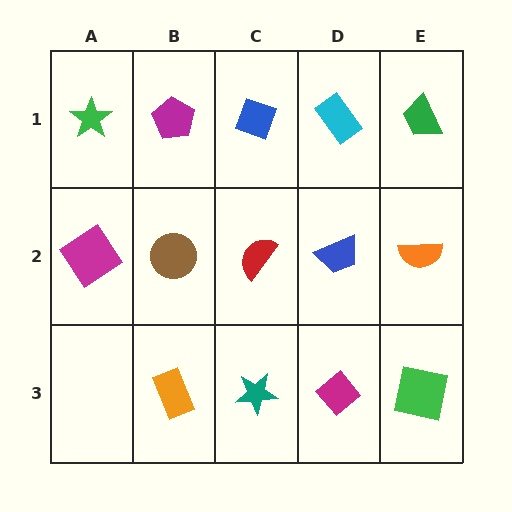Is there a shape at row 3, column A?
No, that cell is empty.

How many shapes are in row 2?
5 shapes.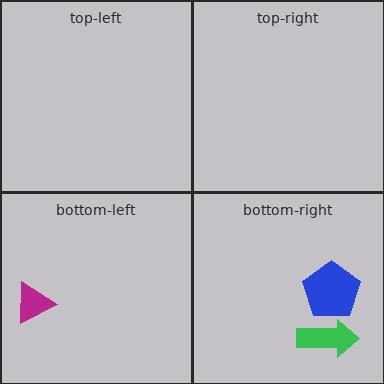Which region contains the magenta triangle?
The bottom-left region.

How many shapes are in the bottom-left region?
1.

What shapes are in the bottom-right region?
The blue pentagon, the green arrow.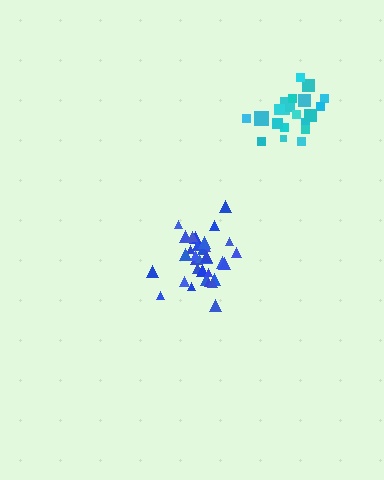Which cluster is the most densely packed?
Blue.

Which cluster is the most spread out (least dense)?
Cyan.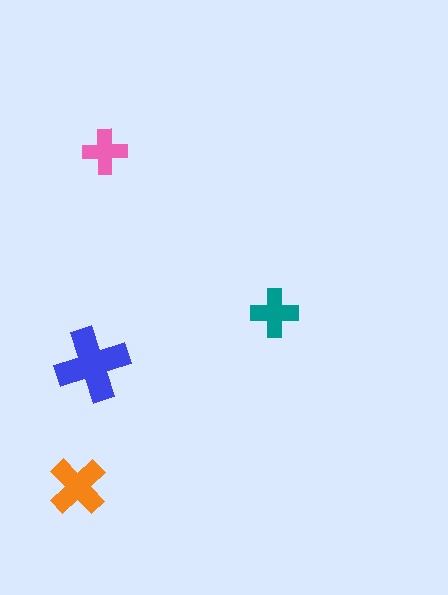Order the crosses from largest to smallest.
the blue one, the orange one, the teal one, the pink one.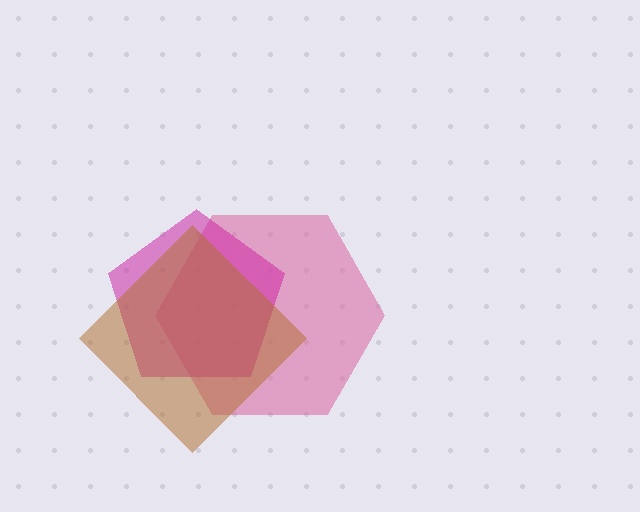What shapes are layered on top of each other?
The layered shapes are: a pink hexagon, a magenta pentagon, a brown diamond.